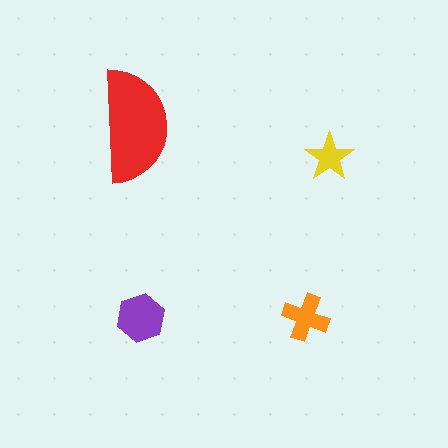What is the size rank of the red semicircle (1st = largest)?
1st.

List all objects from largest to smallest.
The red semicircle, the purple hexagon, the orange cross, the yellow star.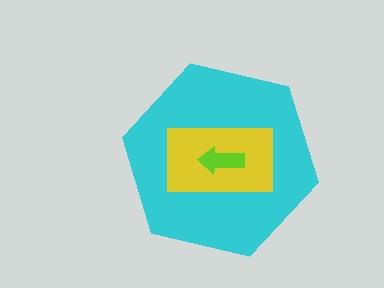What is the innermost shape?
The lime arrow.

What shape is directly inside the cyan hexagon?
The yellow rectangle.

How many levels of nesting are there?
3.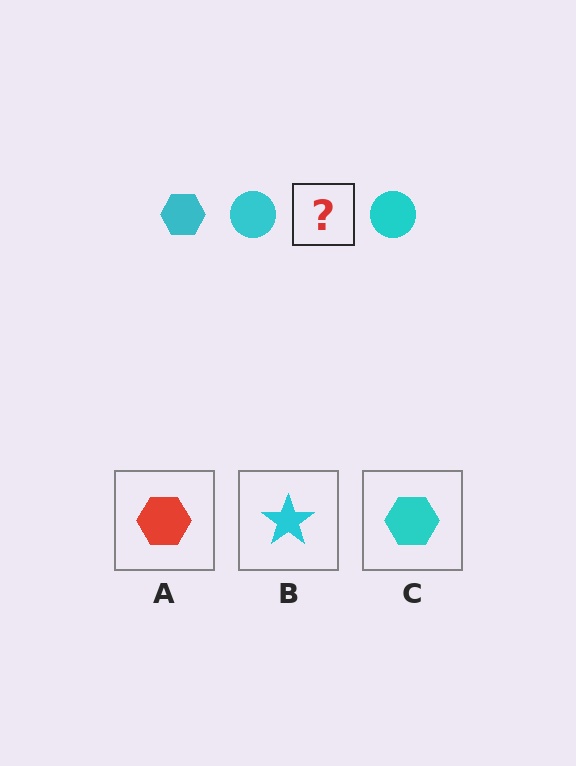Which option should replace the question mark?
Option C.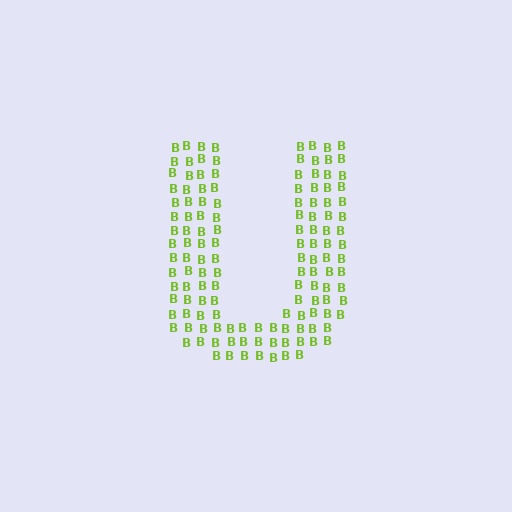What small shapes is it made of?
It is made of small letter B's.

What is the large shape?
The large shape is the letter U.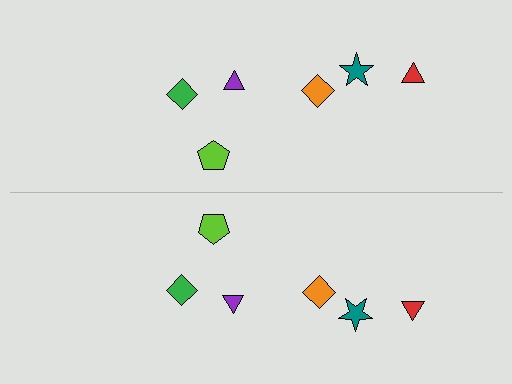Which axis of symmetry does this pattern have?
The pattern has a horizontal axis of symmetry running through the center of the image.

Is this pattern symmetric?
Yes, this pattern has bilateral (reflection) symmetry.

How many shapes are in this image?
There are 12 shapes in this image.